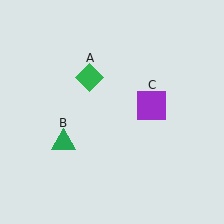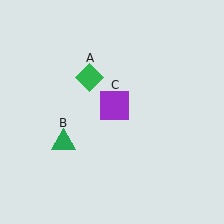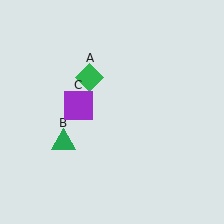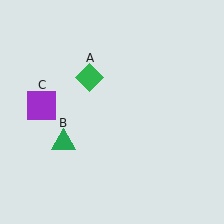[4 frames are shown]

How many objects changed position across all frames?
1 object changed position: purple square (object C).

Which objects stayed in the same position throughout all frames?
Green diamond (object A) and green triangle (object B) remained stationary.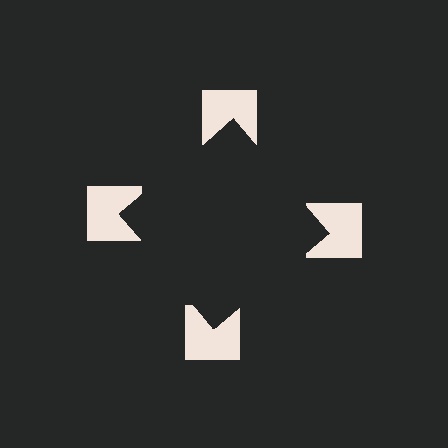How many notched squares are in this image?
There are 4 — one at each vertex of the illusory square.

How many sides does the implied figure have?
4 sides.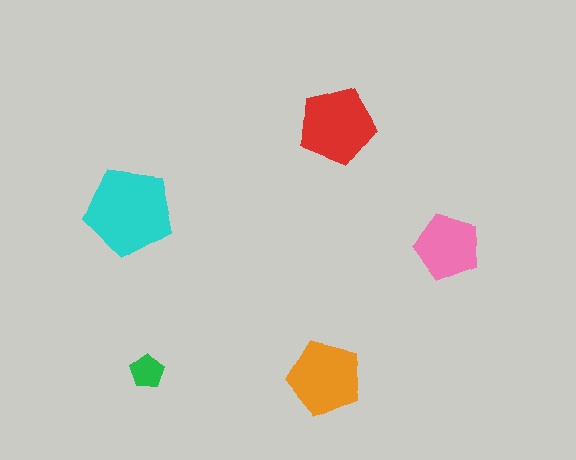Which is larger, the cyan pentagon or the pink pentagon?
The cyan one.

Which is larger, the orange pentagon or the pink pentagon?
The orange one.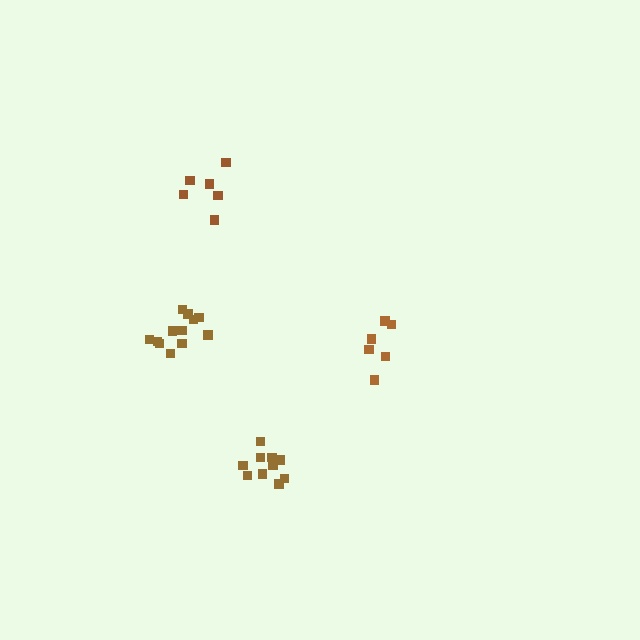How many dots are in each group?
Group 1: 12 dots, Group 2: 6 dots, Group 3: 10 dots, Group 4: 6 dots (34 total).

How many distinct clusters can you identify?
There are 4 distinct clusters.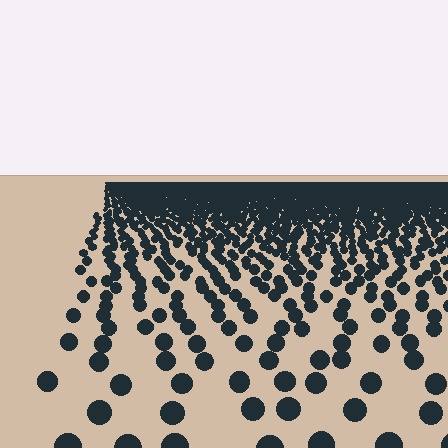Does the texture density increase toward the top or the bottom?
Density increases toward the top.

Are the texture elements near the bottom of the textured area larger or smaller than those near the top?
Larger. Near the bottom, elements are closer to the viewer and appear at a bigger on-screen size.